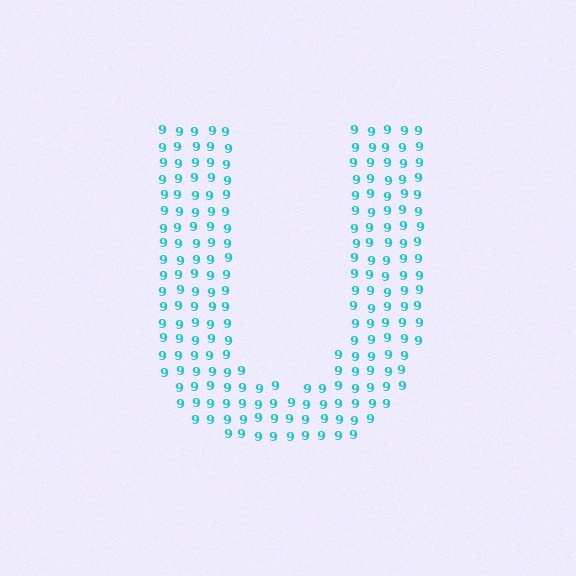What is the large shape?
The large shape is the letter U.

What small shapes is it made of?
It is made of small digit 9's.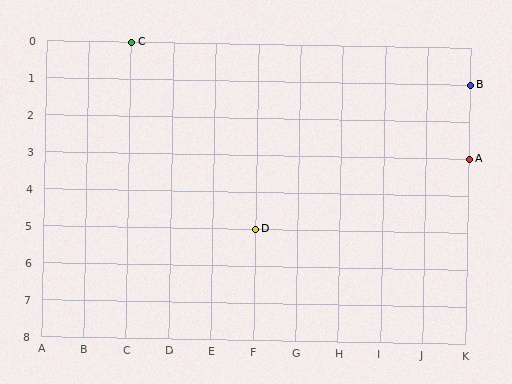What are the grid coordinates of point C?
Point C is at grid coordinates (C, 0).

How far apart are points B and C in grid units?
Points B and C are 8 columns and 1 row apart (about 8.1 grid units diagonally).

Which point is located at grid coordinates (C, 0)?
Point C is at (C, 0).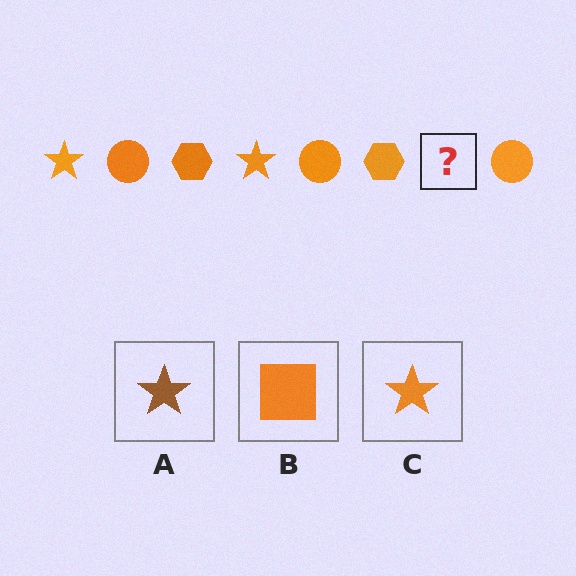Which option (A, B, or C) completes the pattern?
C.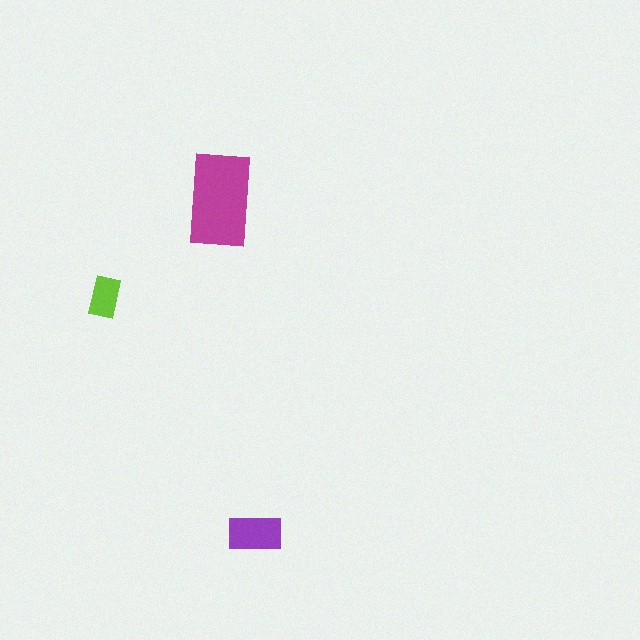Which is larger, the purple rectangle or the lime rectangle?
The purple one.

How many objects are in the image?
There are 3 objects in the image.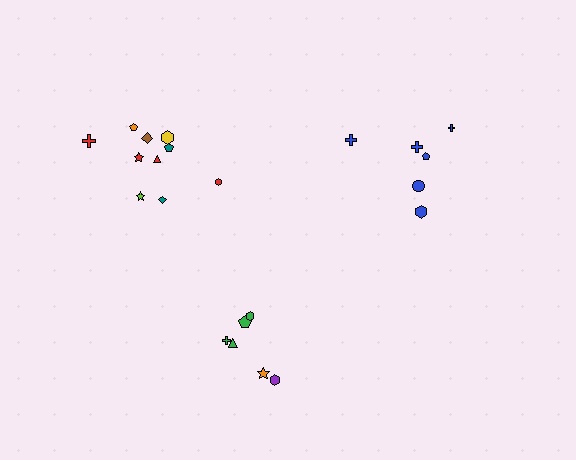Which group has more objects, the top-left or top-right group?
The top-left group.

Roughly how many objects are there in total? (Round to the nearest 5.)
Roughly 20 objects in total.